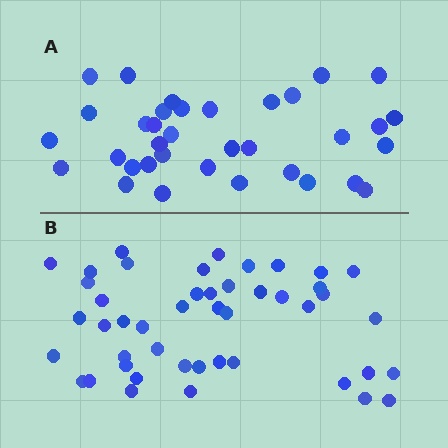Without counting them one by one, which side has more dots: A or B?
Region B (the bottom region) has more dots.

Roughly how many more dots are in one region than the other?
Region B has roughly 12 or so more dots than region A.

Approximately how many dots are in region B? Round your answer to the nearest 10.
About 50 dots. (The exact count is 46, which rounds to 50.)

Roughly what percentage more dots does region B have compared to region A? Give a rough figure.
About 30% more.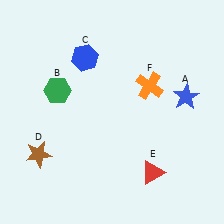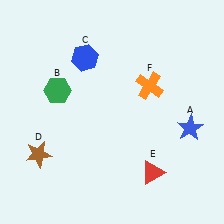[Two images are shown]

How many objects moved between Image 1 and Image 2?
1 object moved between the two images.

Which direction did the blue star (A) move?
The blue star (A) moved down.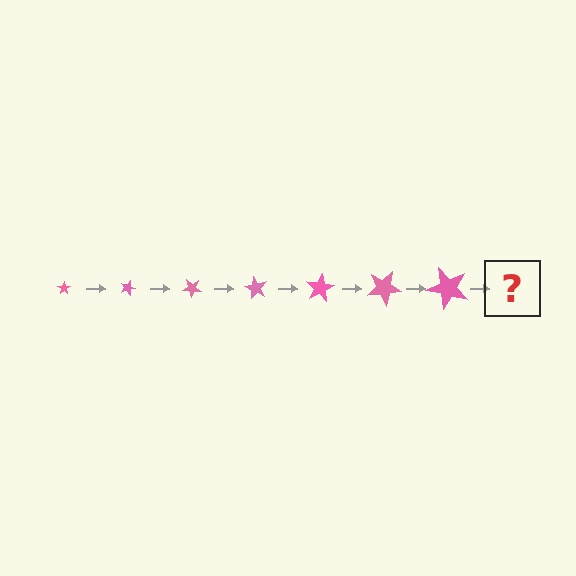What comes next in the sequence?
The next element should be a star, larger than the previous one and rotated 140 degrees from the start.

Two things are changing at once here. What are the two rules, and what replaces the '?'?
The two rules are that the star grows larger each step and it rotates 20 degrees each step. The '?' should be a star, larger than the previous one and rotated 140 degrees from the start.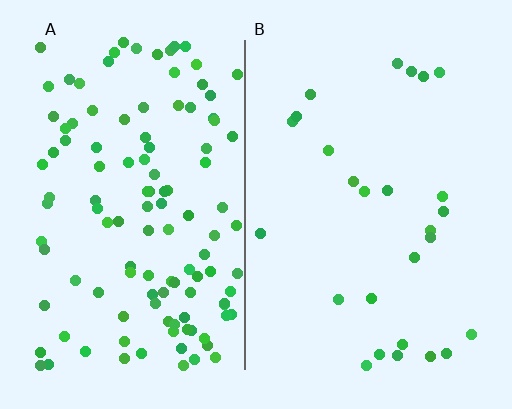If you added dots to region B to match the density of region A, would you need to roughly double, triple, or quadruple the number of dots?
Approximately quadruple.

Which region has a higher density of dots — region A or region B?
A (the left).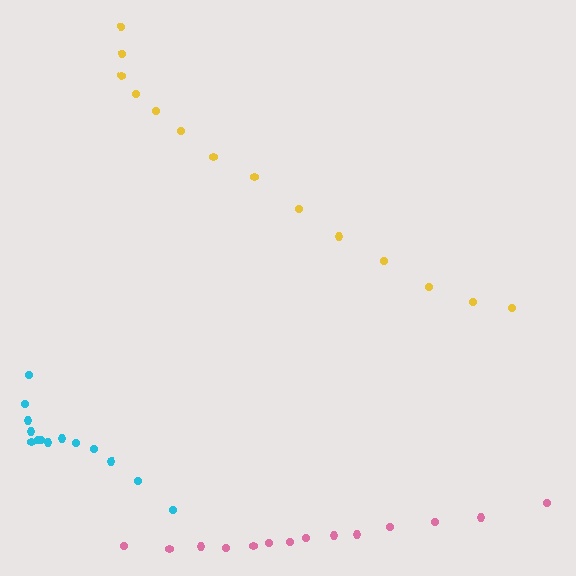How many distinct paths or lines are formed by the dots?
There are 3 distinct paths.